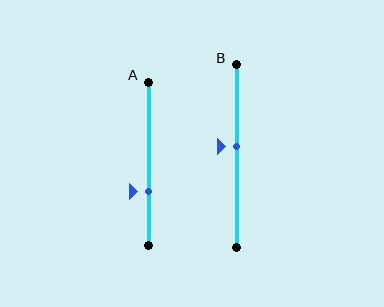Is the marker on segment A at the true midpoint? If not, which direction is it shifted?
No, the marker on segment A is shifted downward by about 17% of the segment length.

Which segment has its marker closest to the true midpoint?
Segment B has its marker closest to the true midpoint.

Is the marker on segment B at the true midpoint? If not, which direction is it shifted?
No, the marker on segment B is shifted upward by about 5% of the segment length.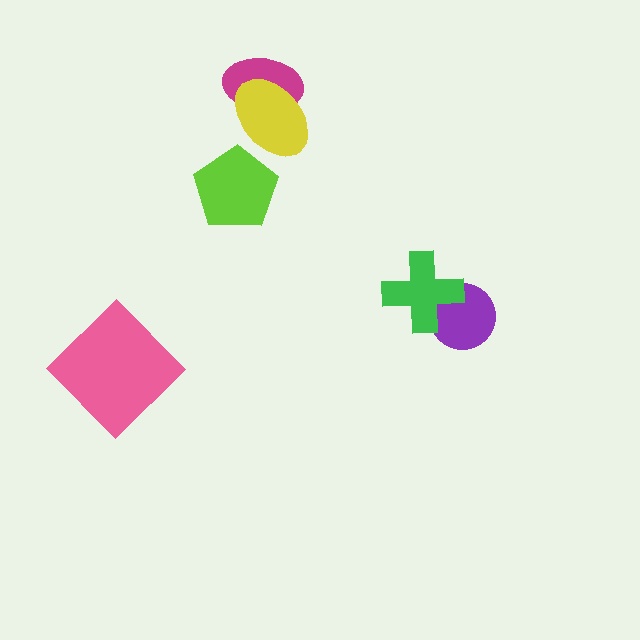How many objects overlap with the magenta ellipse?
1 object overlaps with the magenta ellipse.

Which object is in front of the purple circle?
The green cross is in front of the purple circle.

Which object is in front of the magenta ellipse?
The yellow ellipse is in front of the magenta ellipse.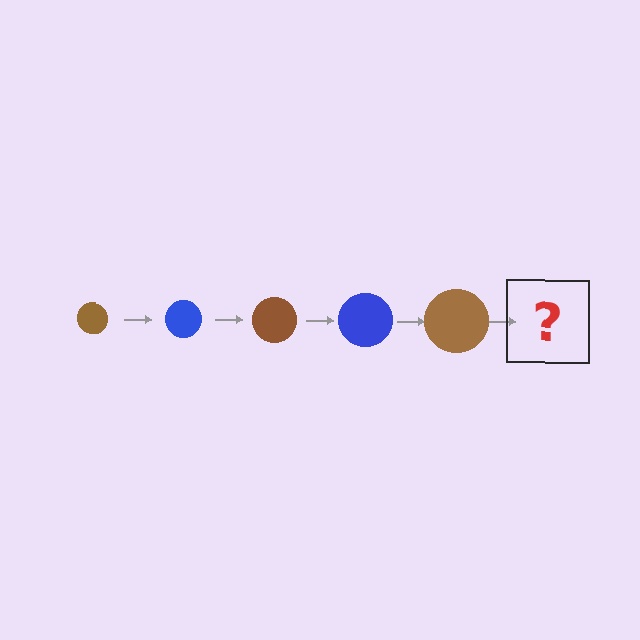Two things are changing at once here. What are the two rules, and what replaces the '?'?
The two rules are that the circle grows larger each step and the color cycles through brown and blue. The '?' should be a blue circle, larger than the previous one.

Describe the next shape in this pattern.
It should be a blue circle, larger than the previous one.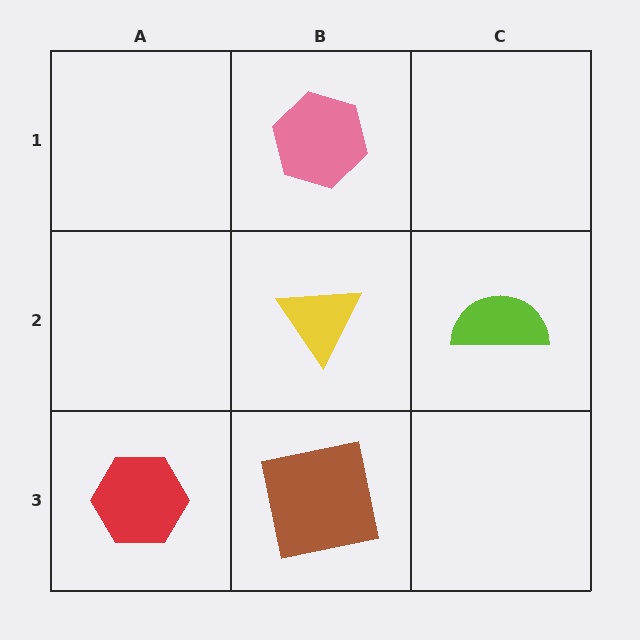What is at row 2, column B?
A yellow triangle.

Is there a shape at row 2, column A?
No, that cell is empty.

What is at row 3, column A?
A red hexagon.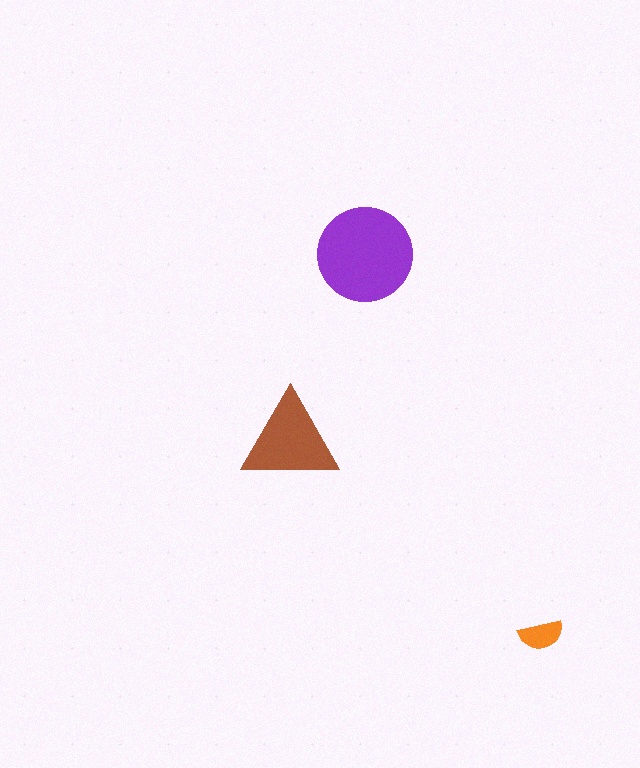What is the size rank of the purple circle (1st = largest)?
1st.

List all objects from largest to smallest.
The purple circle, the brown triangle, the orange semicircle.